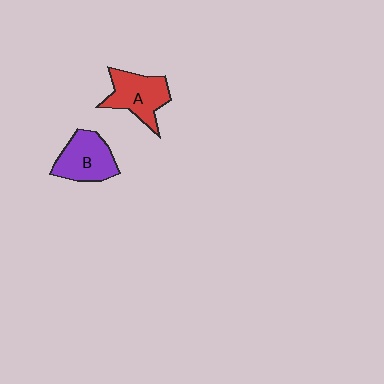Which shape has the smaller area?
Shape B (purple).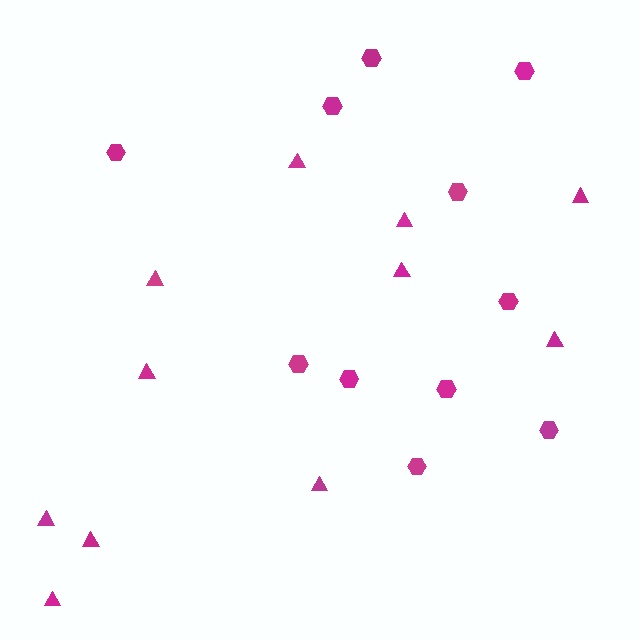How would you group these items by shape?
There are 2 groups: one group of hexagons (11) and one group of triangles (11).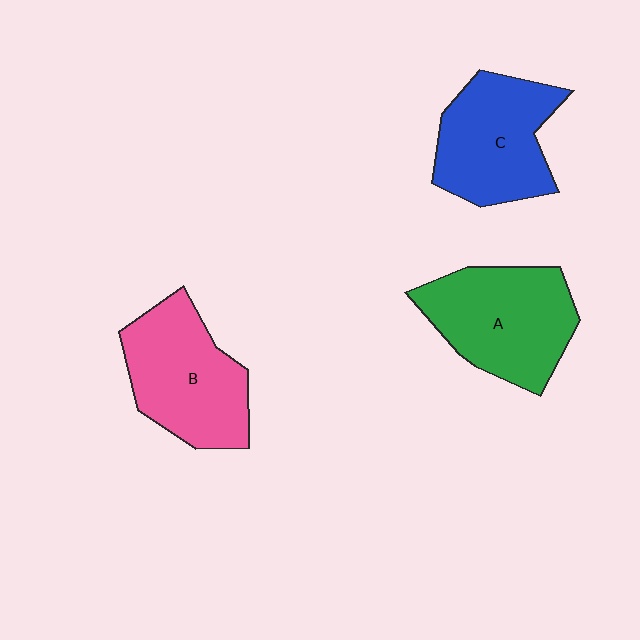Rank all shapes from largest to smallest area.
From largest to smallest: A (green), B (pink), C (blue).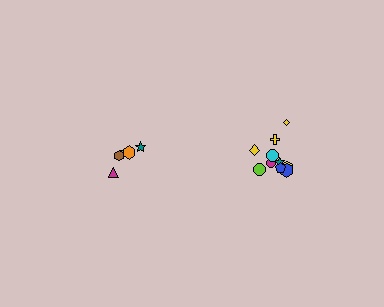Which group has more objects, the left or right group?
The right group.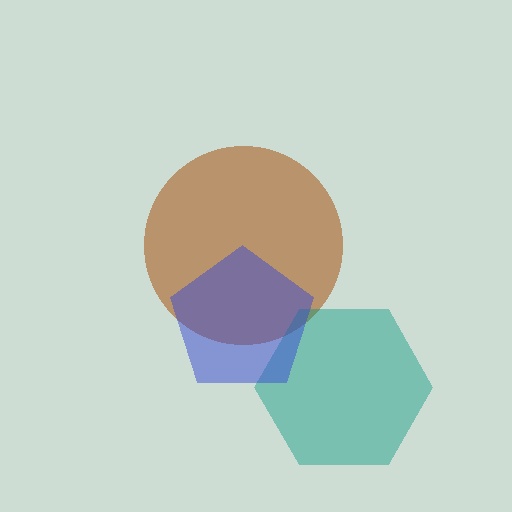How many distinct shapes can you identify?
There are 3 distinct shapes: a brown circle, a teal hexagon, a blue pentagon.